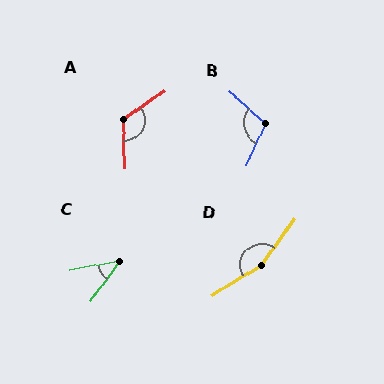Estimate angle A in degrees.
Approximately 122 degrees.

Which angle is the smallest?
C, at approximately 44 degrees.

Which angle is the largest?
D, at approximately 157 degrees.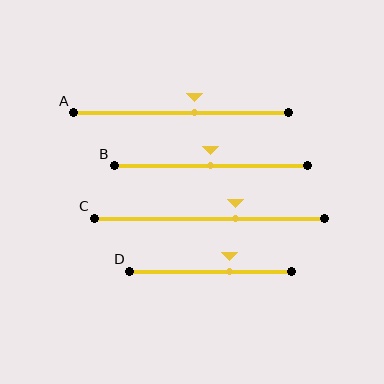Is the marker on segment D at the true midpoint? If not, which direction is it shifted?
No, the marker on segment D is shifted to the right by about 12% of the segment length.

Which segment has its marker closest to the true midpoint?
Segment B has its marker closest to the true midpoint.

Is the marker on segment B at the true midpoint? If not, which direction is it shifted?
Yes, the marker on segment B is at the true midpoint.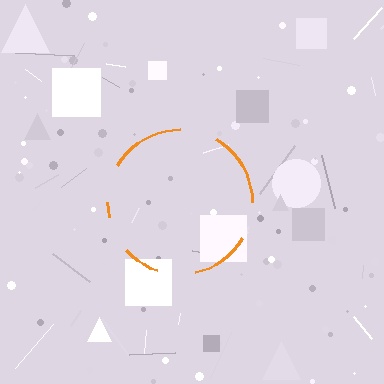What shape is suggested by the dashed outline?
The dashed outline suggests a circle.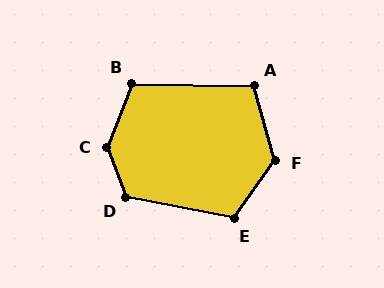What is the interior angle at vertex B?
Approximately 111 degrees (obtuse).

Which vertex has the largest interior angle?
C, at approximately 138 degrees.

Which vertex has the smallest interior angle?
A, at approximately 107 degrees.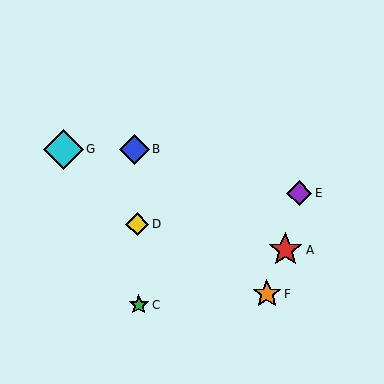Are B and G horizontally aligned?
Yes, both are at y≈149.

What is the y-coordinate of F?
Object F is at y≈294.